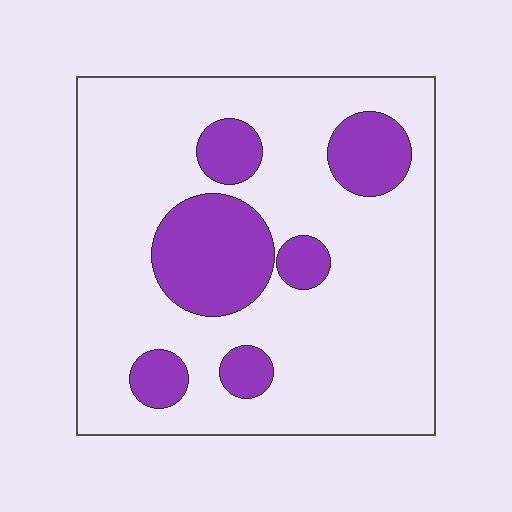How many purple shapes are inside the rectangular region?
6.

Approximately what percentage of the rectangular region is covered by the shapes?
Approximately 20%.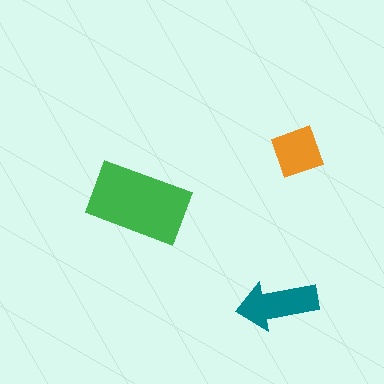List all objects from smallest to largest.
The orange diamond, the teal arrow, the green rectangle.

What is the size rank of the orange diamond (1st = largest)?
3rd.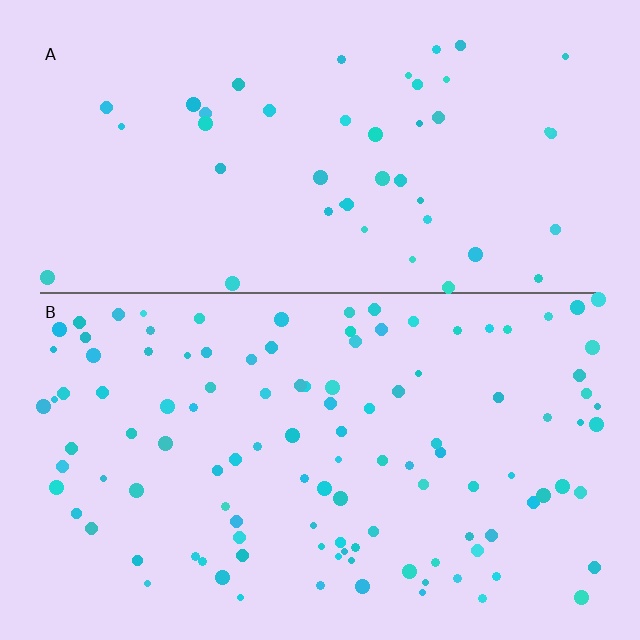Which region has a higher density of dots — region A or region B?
B (the bottom).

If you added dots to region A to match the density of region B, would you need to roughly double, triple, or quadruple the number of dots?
Approximately double.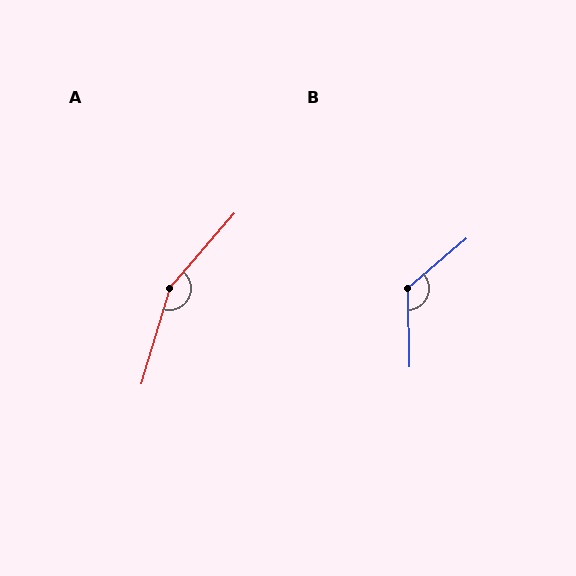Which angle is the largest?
A, at approximately 156 degrees.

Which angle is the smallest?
B, at approximately 129 degrees.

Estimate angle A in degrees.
Approximately 156 degrees.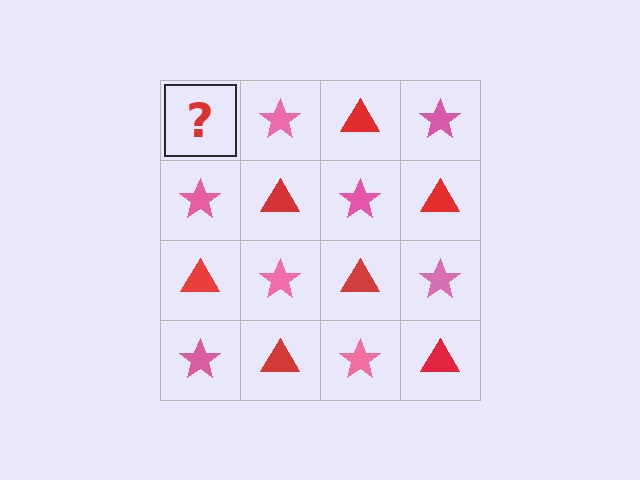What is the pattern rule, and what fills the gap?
The rule is that it alternates red triangle and pink star in a checkerboard pattern. The gap should be filled with a red triangle.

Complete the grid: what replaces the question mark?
The question mark should be replaced with a red triangle.